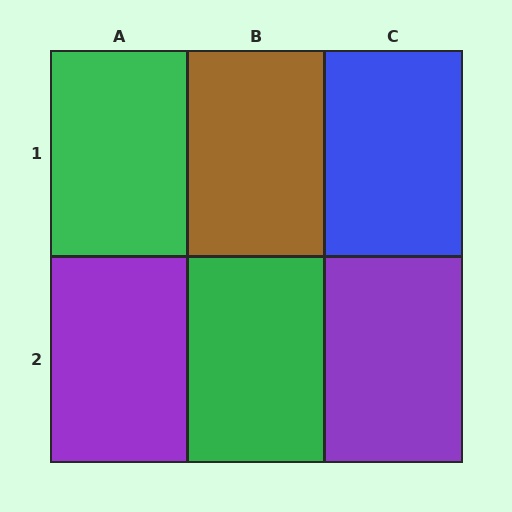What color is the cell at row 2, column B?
Green.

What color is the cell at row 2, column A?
Purple.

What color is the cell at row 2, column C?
Purple.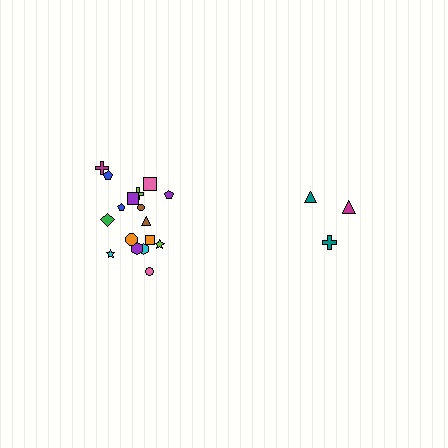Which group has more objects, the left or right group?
The left group.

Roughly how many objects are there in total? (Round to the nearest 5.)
Roughly 20 objects in total.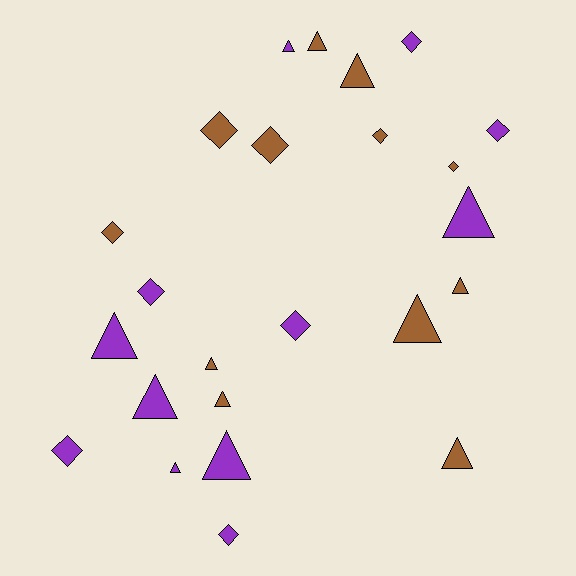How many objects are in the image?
There are 24 objects.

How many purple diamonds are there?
There are 6 purple diamonds.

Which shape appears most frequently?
Triangle, with 13 objects.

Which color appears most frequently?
Purple, with 12 objects.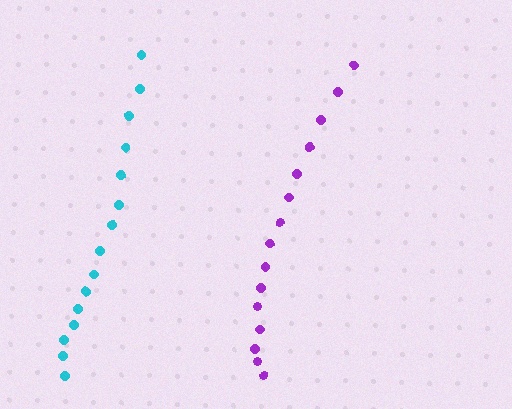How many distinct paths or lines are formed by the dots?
There are 2 distinct paths.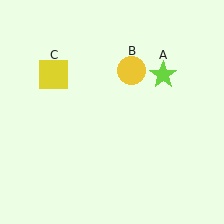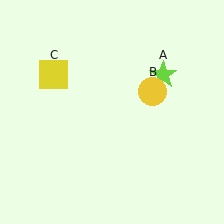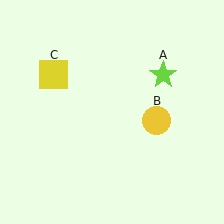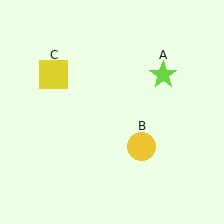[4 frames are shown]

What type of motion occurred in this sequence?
The yellow circle (object B) rotated clockwise around the center of the scene.